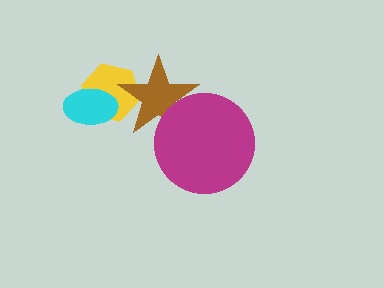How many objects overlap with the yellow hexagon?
2 objects overlap with the yellow hexagon.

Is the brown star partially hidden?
Yes, it is partially covered by another shape.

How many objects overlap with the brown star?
2 objects overlap with the brown star.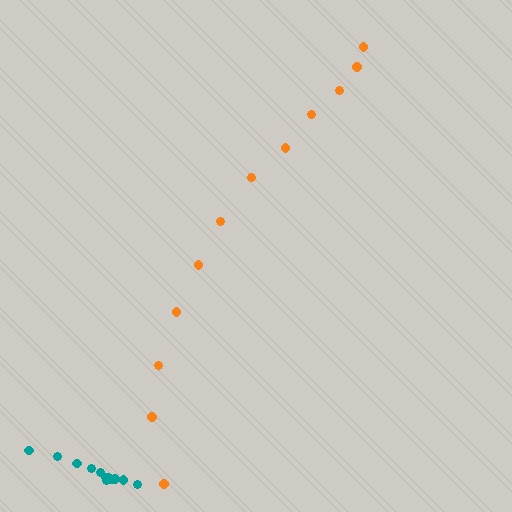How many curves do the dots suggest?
There are 2 distinct paths.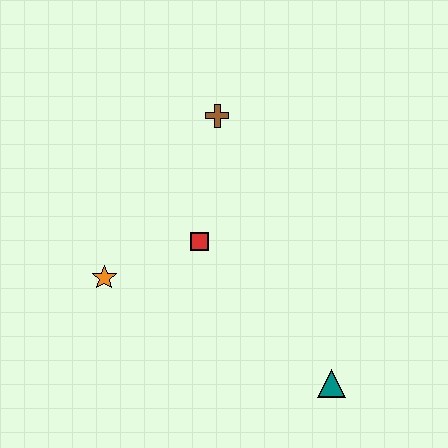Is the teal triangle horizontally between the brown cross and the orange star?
No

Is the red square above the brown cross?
No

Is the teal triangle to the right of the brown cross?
Yes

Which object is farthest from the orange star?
The teal triangle is farthest from the orange star.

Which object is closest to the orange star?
The red square is closest to the orange star.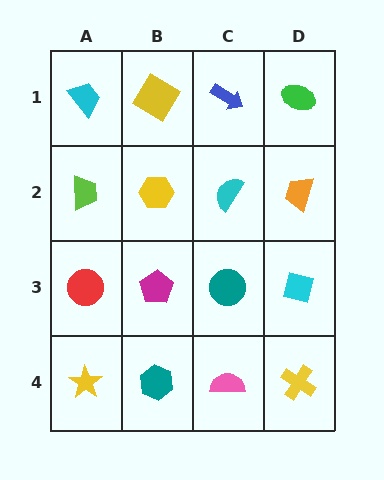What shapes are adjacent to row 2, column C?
A blue arrow (row 1, column C), a teal circle (row 3, column C), a yellow hexagon (row 2, column B), an orange trapezoid (row 2, column D).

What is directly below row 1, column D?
An orange trapezoid.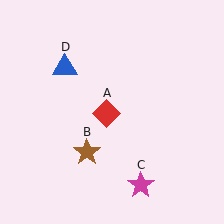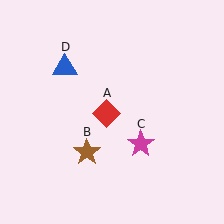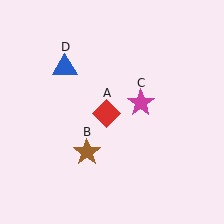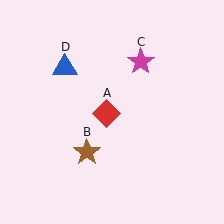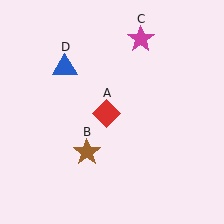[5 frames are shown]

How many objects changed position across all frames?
1 object changed position: magenta star (object C).